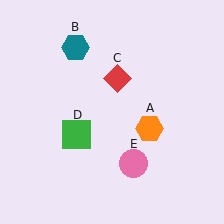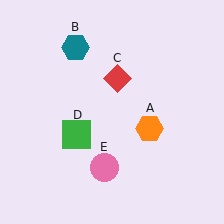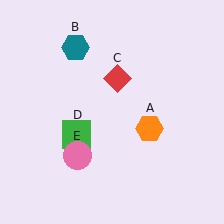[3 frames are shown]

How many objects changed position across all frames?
1 object changed position: pink circle (object E).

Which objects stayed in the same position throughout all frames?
Orange hexagon (object A) and teal hexagon (object B) and red diamond (object C) and green square (object D) remained stationary.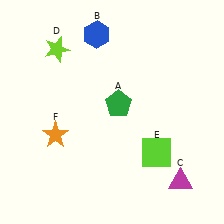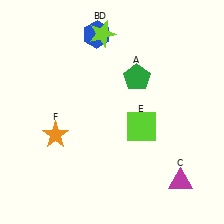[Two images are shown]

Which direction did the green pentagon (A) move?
The green pentagon (A) moved up.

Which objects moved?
The objects that moved are: the green pentagon (A), the lime star (D), the lime square (E).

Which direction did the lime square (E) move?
The lime square (E) moved up.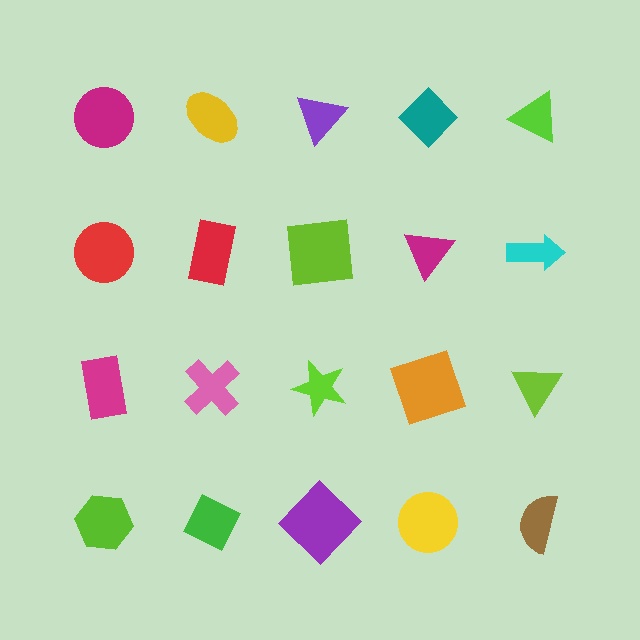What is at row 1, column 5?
A lime triangle.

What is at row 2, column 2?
A red rectangle.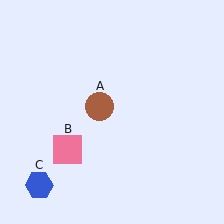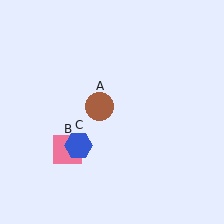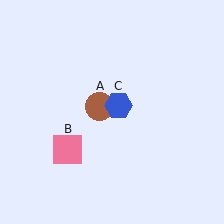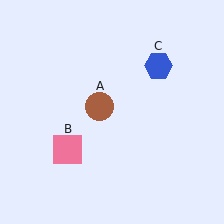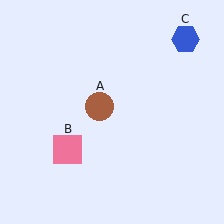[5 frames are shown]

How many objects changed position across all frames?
1 object changed position: blue hexagon (object C).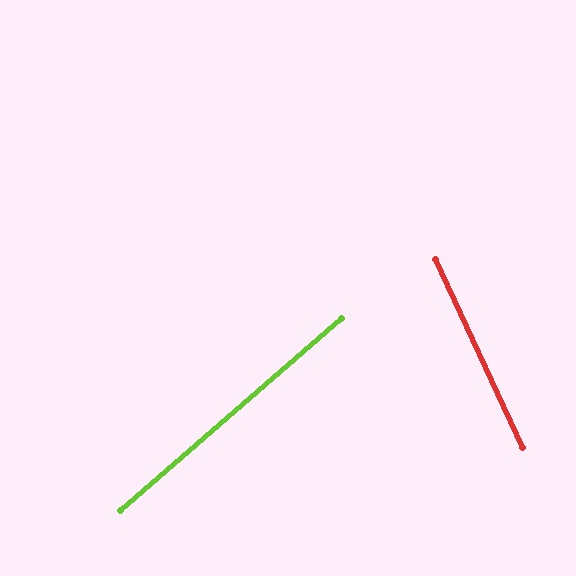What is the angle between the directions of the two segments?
Approximately 74 degrees.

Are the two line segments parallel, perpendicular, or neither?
Neither parallel nor perpendicular — they differ by about 74°.